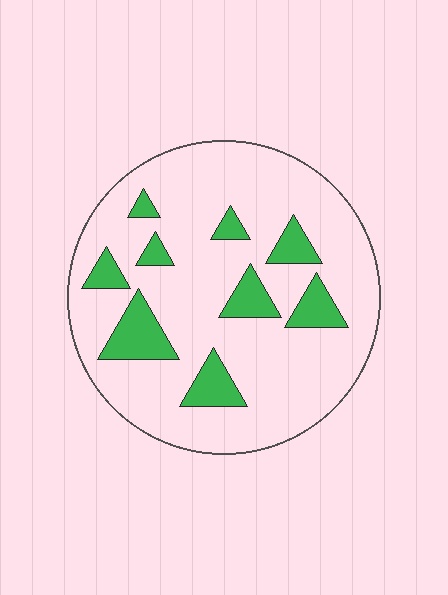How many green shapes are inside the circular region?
9.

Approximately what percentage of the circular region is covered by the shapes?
Approximately 15%.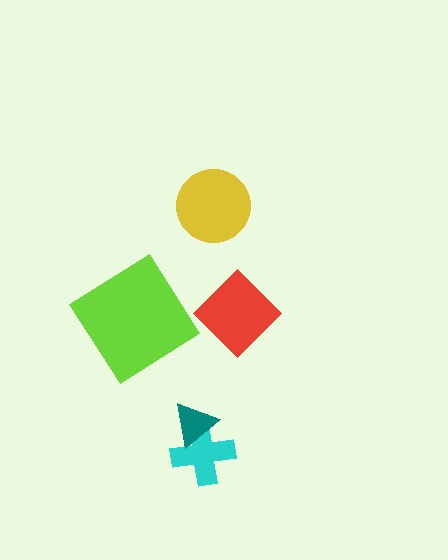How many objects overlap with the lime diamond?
0 objects overlap with the lime diamond.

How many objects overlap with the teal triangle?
1 object overlaps with the teal triangle.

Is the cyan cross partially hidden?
Yes, it is partially covered by another shape.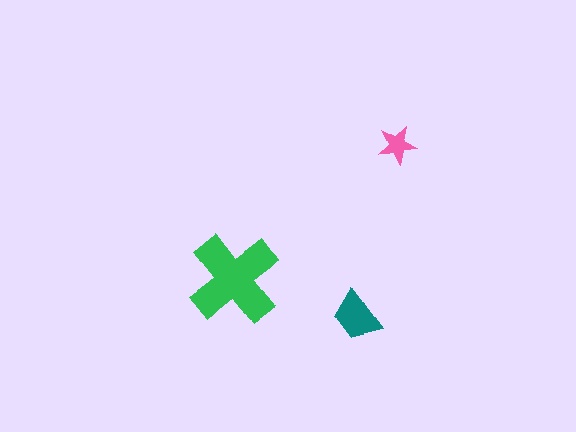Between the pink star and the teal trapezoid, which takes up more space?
The teal trapezoid.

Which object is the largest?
The green cross.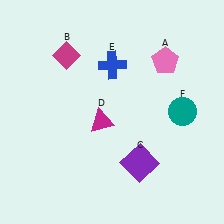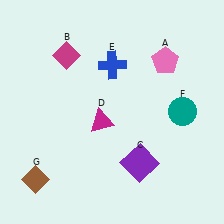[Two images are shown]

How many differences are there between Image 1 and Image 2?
There is 1 difference between the two images.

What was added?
A brown diamond (G) was added in Image 2.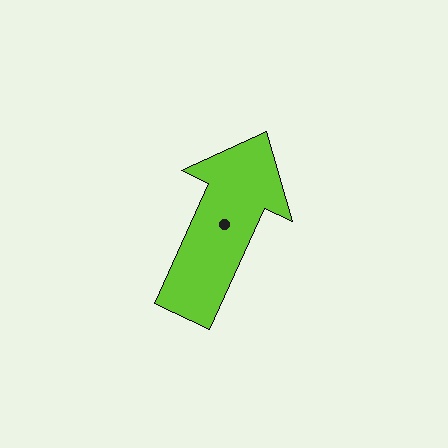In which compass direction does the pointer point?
Northeast.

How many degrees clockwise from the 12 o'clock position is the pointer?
Approximately 25 degrees.